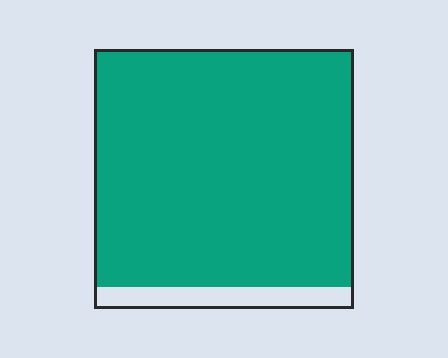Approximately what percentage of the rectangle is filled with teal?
Approximately 90%.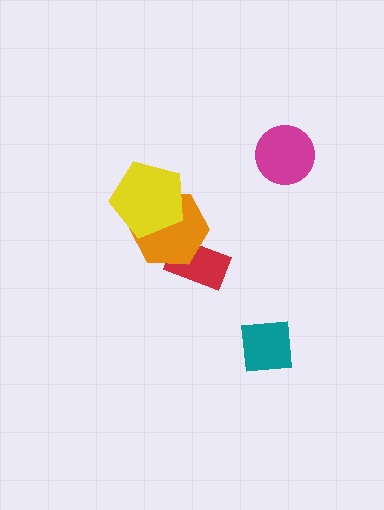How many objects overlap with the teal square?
0 objects overlap with the teal square.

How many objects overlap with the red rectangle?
1 object overlaps with the red rectangle.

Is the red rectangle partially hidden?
Yes, it is partially covered by another shape.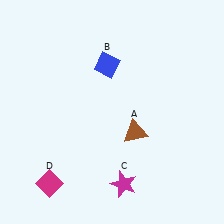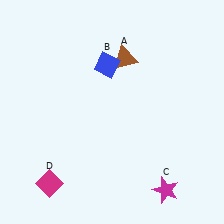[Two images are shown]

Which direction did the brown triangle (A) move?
The brown triangle (A) moved up.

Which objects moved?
The objects that moved are: the brown triangle (A), the magenta star (C).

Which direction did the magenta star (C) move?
The magenta star (C) moved right.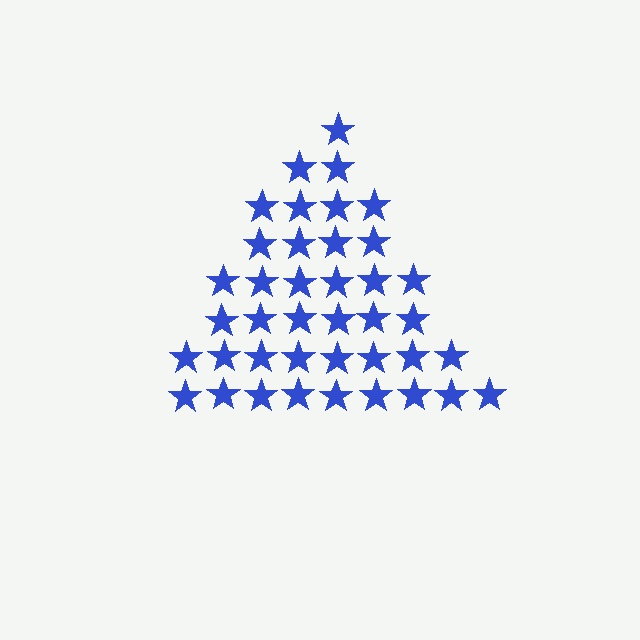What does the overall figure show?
The overall figure shows a triangle.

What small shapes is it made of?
It is made of small stars.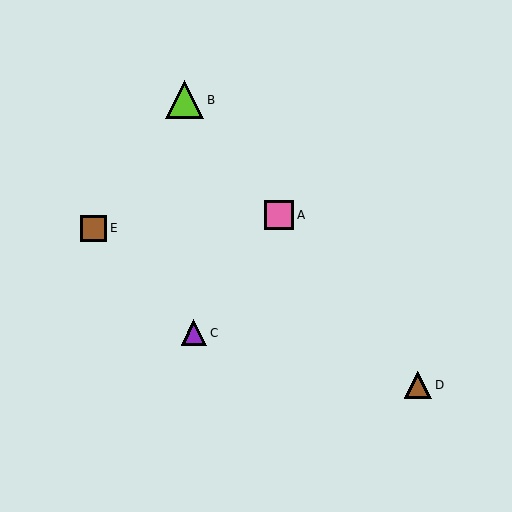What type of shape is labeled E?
Shape E is a brown square.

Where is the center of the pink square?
The center of the pink square is at (279, 215).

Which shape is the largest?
The lime triangle (labeled B) is the largest.